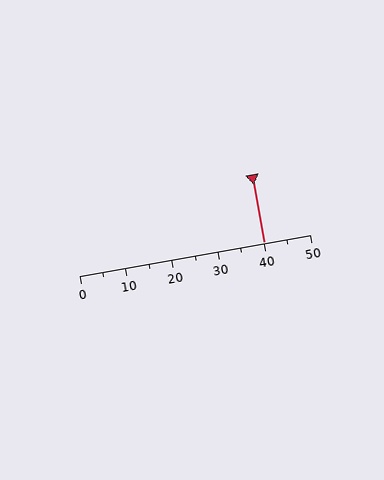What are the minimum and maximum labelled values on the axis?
The axis runs from 0 to 50.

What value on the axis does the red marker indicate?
The marker indicates approximately 40.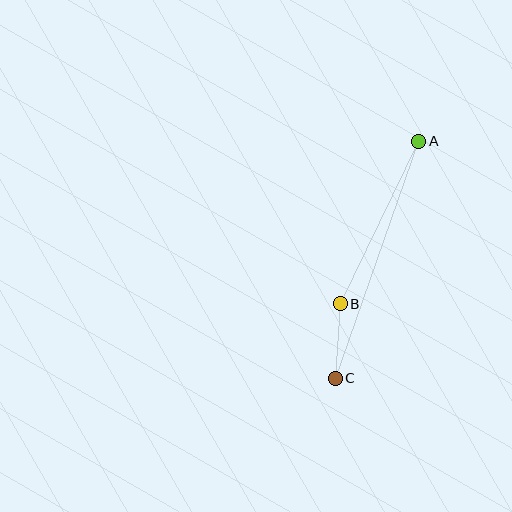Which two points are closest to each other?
Points B and C are closest to each other.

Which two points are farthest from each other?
Points A and C are farthest from each other.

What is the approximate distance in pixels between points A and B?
The distance between A and B is approximately 181 pixels.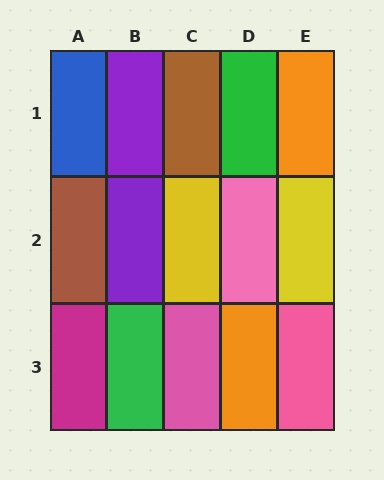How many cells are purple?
2 cells are purple.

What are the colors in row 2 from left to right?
Brown, purple, yellow, pink, yellow.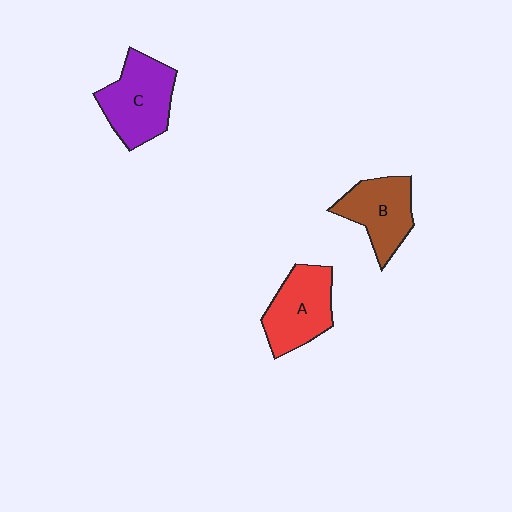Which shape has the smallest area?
Shape B (brown).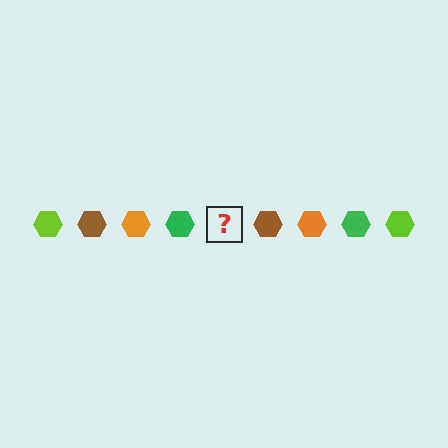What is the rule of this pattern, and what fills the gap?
The rule is that the pattern cycles through lime, brown, orange, green hexagons. The gap should be filled with a lime hexagon.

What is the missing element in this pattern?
The missing element is a lime hexagon.